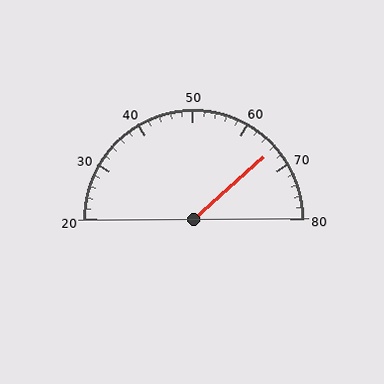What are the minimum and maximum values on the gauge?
The gauge ranges from 20 to 80.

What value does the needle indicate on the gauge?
The needle indicates approximately 66.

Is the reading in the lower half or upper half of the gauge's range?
The reading is in the upper half of the range (20 to 80).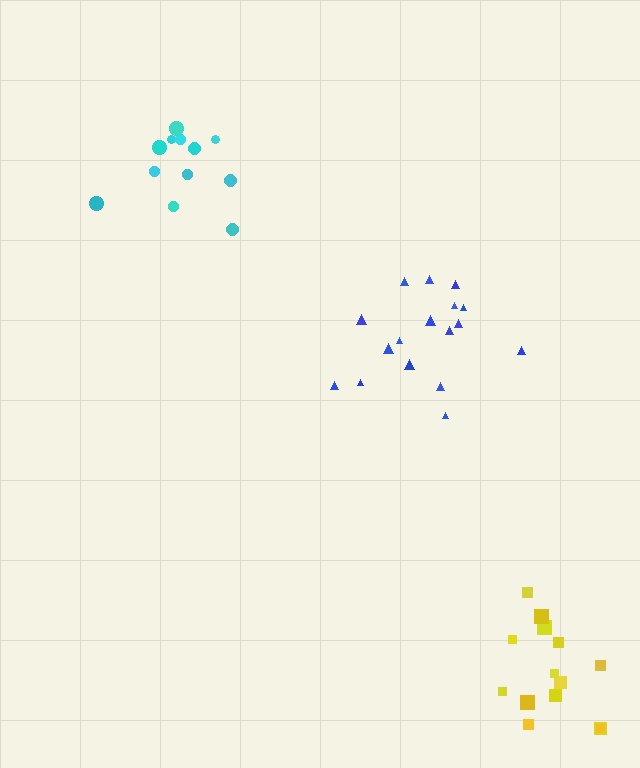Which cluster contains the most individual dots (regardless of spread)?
Blue (17).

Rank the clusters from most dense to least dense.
cyan, yellow, blue.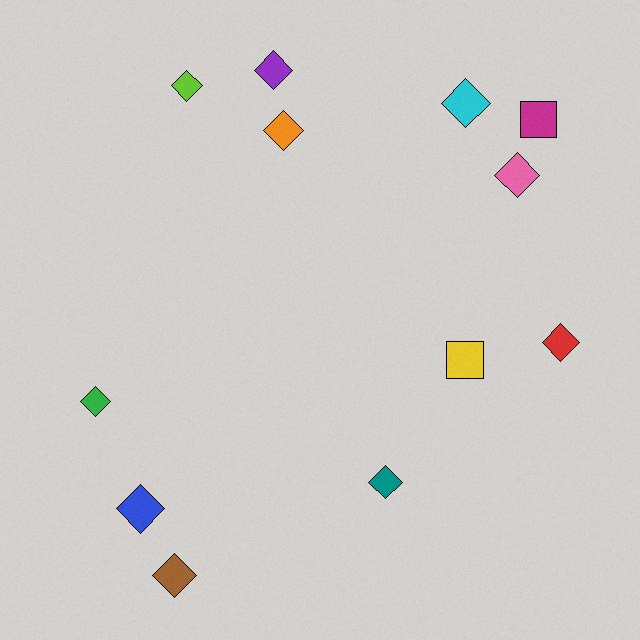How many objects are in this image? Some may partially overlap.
There are 12 objects.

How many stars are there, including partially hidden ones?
There are no stars.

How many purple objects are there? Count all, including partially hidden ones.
There is 1 purple object.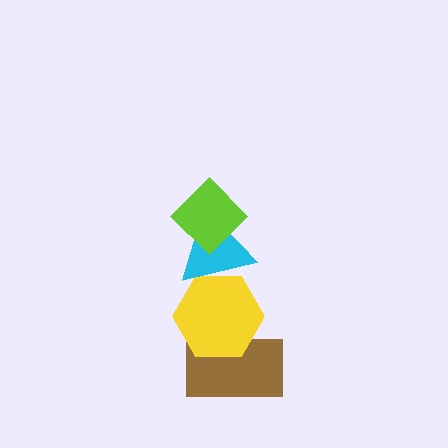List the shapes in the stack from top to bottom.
From top to bottom: the lime diamond, the cyan triangle, the yellow hexagon, the brown rectangle.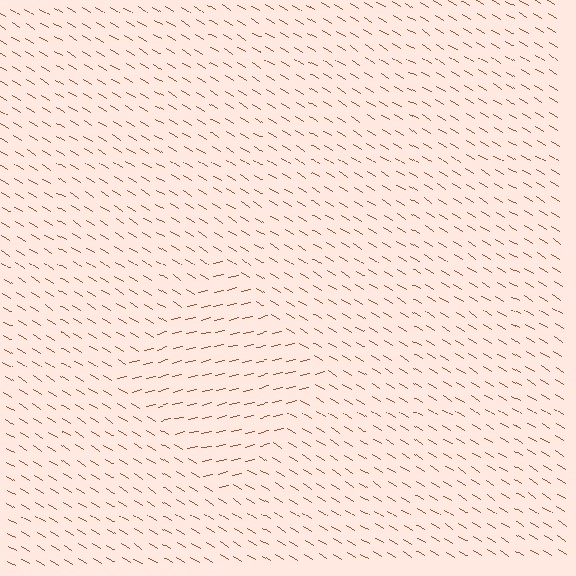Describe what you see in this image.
The image is filled with small brown line segments. A diamond region in the image has lines oriented differently from the surrounding lines, creating a visible texture boundary.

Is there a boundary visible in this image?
Yes, there is a texture boundary formed by a change in line orientation.